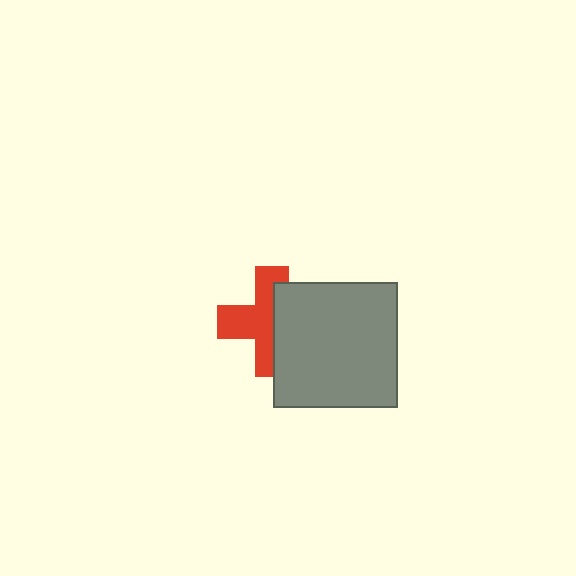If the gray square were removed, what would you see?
You would see the complete red cross.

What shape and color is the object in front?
The object in front is a gray square.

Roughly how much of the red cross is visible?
About half of it is visible (roughly 56%).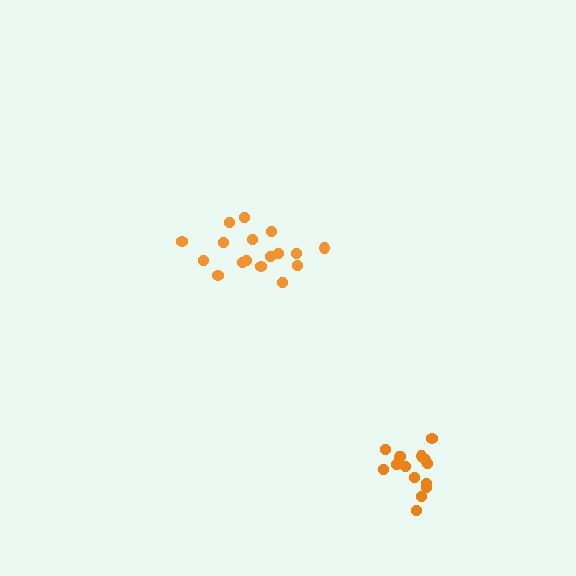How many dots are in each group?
Group 1: 15 dots, Group 2: 17 dots (32 total).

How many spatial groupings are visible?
There are 2 spatial groupings.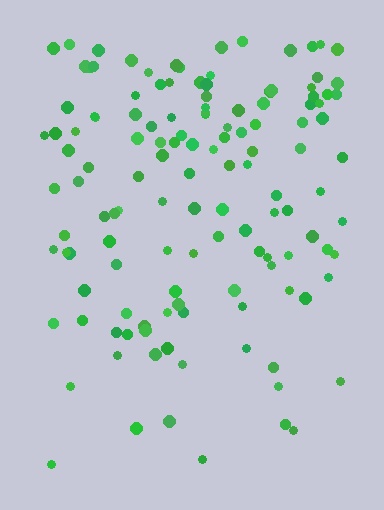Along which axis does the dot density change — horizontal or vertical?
Vertical.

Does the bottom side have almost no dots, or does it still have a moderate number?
Still a moderate number, just noticeably fewer than the top.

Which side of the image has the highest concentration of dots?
The top.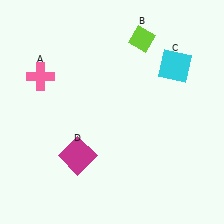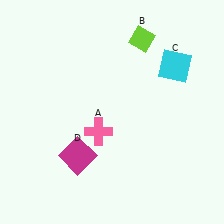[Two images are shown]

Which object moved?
The pink cross (A) moved right.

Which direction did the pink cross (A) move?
The pink cross (A) moved right.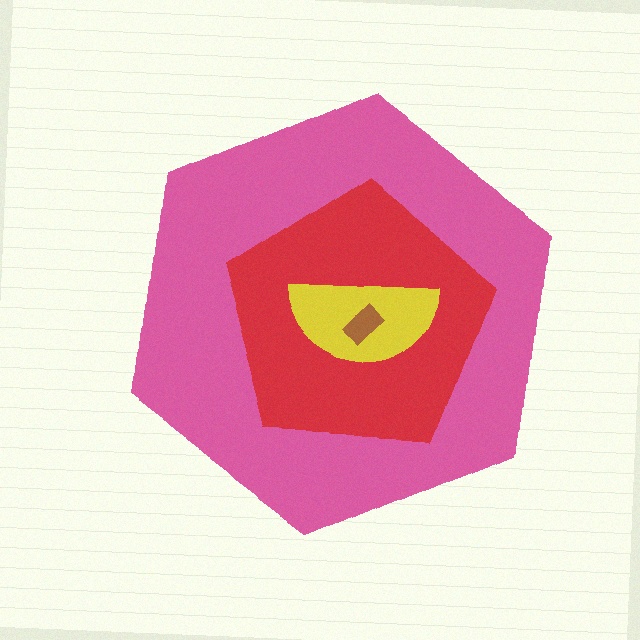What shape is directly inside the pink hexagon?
The red pentagon.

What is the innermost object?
The brown rectangle.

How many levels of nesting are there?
4.